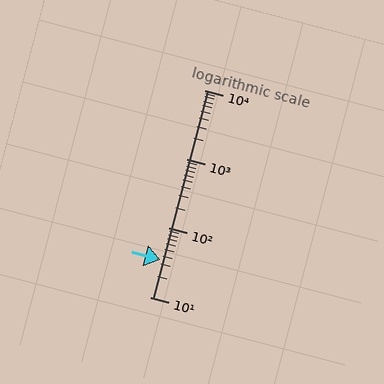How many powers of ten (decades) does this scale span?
The scale spans 3 decades, from 10 to 10000.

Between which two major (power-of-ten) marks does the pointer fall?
The pointer is between 10 and 100.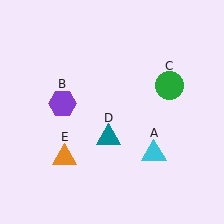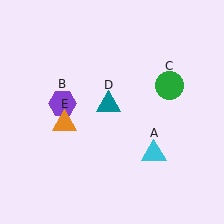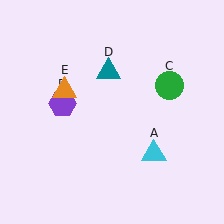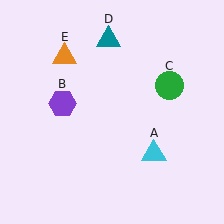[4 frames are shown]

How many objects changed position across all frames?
2 objects changed position: teal triangle (object D), orange triangle (object E).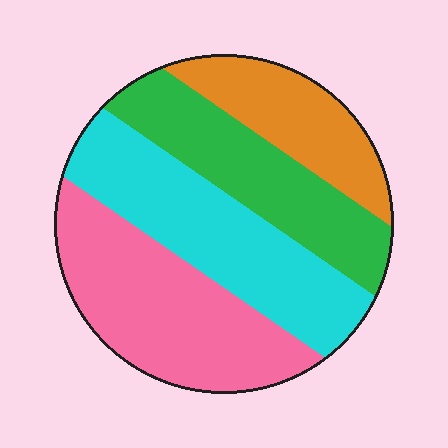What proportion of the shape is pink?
Pink takes up between a sixth and a third of the shape.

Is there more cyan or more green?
Cyan.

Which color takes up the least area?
Orange, at roughly 15%.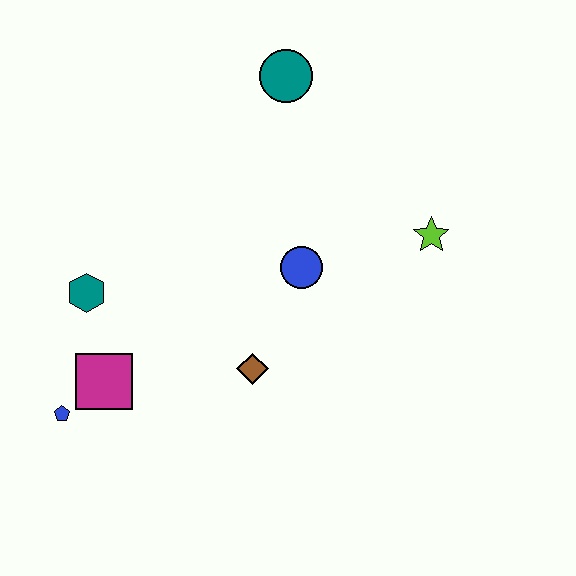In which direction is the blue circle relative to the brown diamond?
The blue circle is above the brown diamond.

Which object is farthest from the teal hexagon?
The lime star is farthest from the teal hexagon.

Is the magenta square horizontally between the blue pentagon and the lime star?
Yes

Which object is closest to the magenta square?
The blue pentagon is closest to the magenta square.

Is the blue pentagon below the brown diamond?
Yes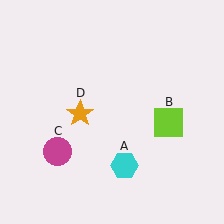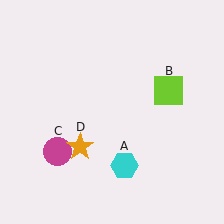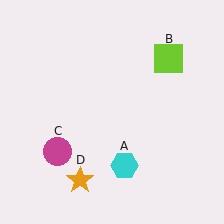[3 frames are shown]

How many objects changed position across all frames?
2 objects changed position: lime square (object B), orange star (object D).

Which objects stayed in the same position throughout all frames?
Cyan hexagon (object A) and magenta circle (object C) remained stationary.